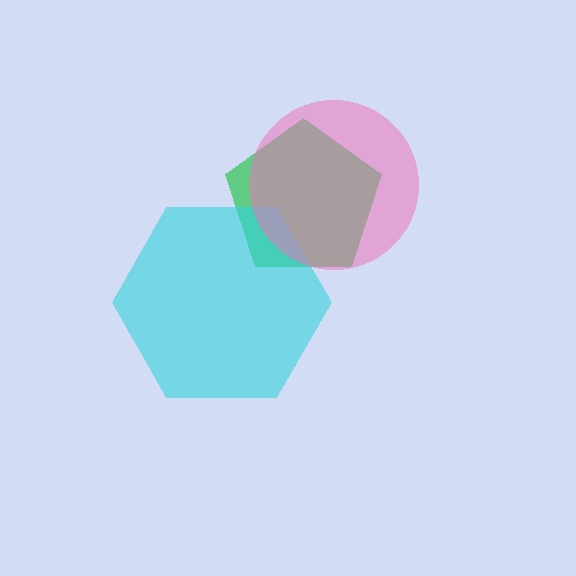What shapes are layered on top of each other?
The layered shapes are: a green pentagon, a cyan hexagon, a pink circle.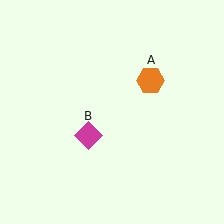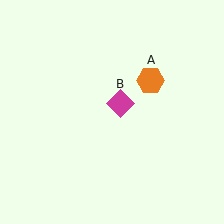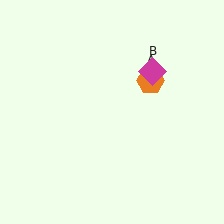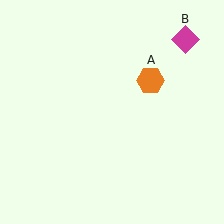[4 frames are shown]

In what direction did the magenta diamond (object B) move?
The magenta diamond (object B) moved up and to the right.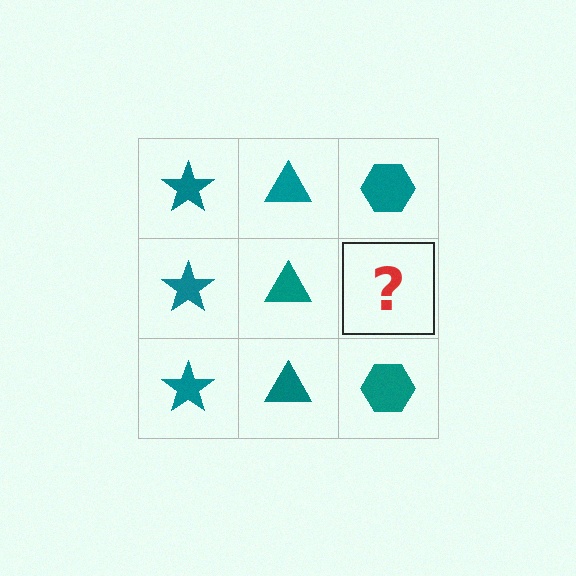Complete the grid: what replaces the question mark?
The question mark should be replaced with a teal hexagon.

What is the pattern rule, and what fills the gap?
The rule is that each column has a consistent shape. The gap should be filled with a teal hexagon.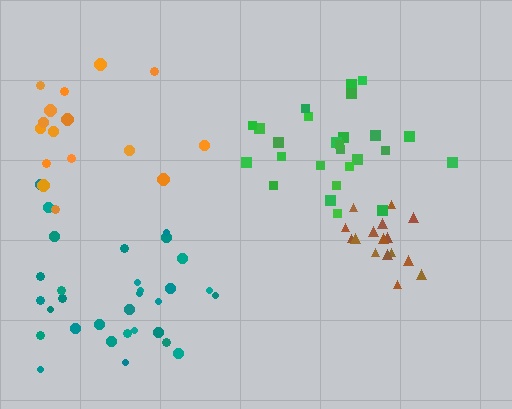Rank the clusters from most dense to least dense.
brown, green, teal, orange.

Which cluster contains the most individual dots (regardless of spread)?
Teal (32).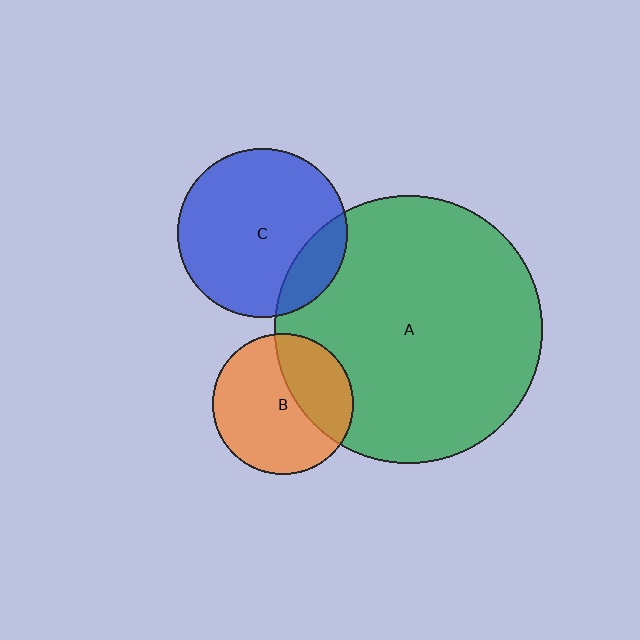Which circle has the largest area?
Circle A (green).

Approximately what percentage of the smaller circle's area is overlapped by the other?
Approximately 35%.